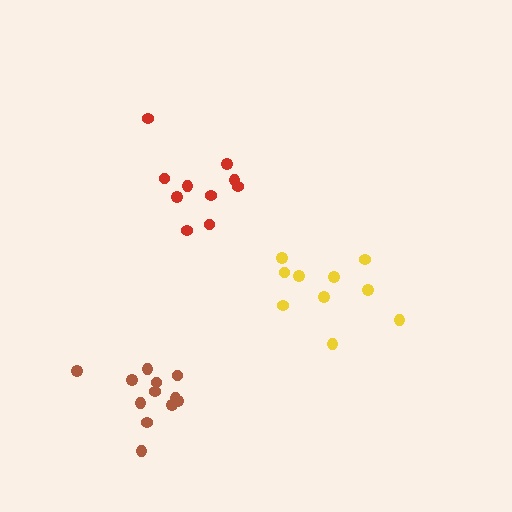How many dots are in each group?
Group 1: 12 dots, Group 2: 10 dots, Group 3: 10 dots (32 total).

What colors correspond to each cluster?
The clusters are colored: brown, red, yellow.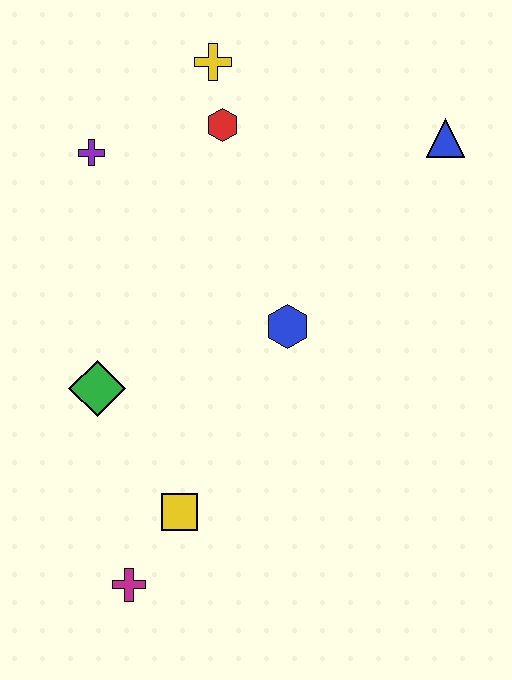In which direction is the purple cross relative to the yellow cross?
The purple cross is to the left of the yellow cross.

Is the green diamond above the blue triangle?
No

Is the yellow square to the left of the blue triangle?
Yes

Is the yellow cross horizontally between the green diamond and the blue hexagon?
Yes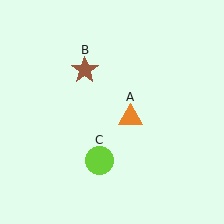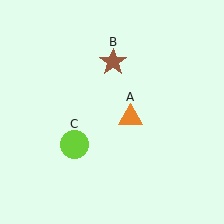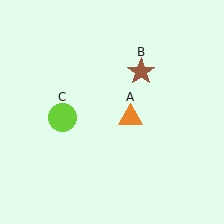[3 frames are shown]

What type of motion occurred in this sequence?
The brown star (object B), lime circle (object C) rotated clockwise around the center of the scene.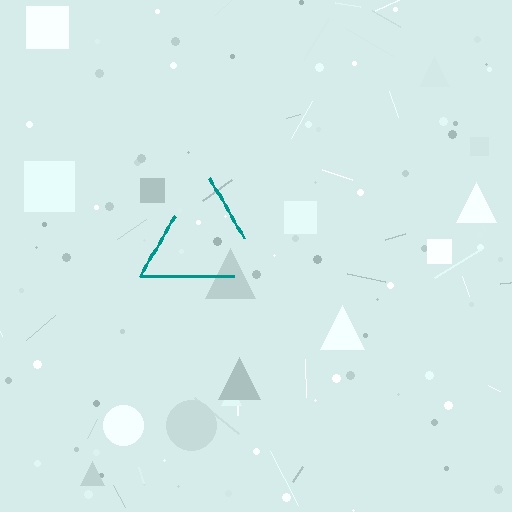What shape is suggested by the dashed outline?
The dashed outline suggests a triangle.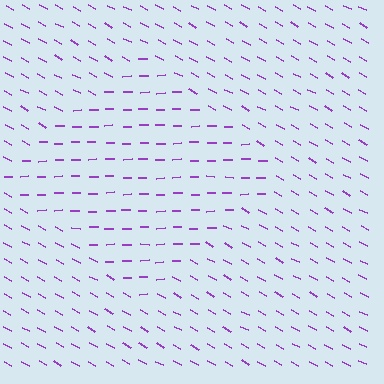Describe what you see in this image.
The image is filled with small purple line segments. A diamond region in the image has lines oriented differently from the surrounding lines, creating a visible texture boundary.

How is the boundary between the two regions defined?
The boundary is defined purely by a change in line orientation (approximately 30 degrees difference). All lines are the same color and thickness.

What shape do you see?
I see a diamond.